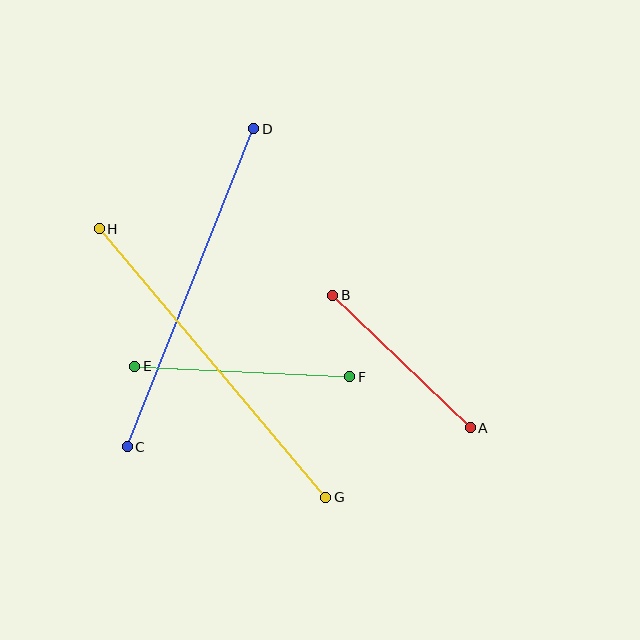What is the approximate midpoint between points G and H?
The midpoint is at approximately (213, 363) pixels.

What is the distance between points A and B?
The distance is approximately 191 pixels.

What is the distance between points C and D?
The distance is approximately 342 pixels.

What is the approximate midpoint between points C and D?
The midpoint is at approximately (191, 288) pixels.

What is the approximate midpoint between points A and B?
The midpoint is at approximately (401, 361) pixels.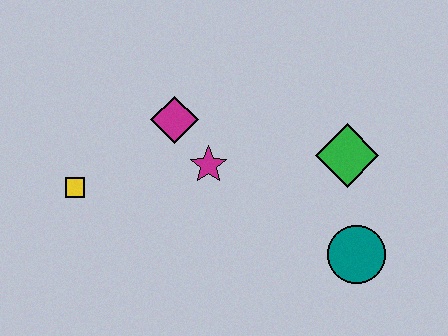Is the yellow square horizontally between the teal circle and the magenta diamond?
No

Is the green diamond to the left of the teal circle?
Yes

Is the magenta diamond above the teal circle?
Yes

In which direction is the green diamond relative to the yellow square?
The green diamond is to the right of the yellow square.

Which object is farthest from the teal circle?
The yellow square is farthest from the teal circle.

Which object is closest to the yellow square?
The magenta diamond is closest to the yellow square.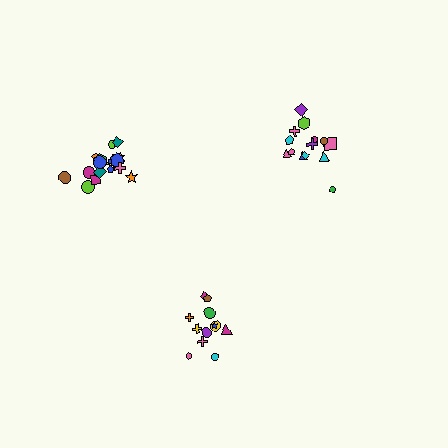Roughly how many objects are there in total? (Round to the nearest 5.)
Roughly 45 objects in total.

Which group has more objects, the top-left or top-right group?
The top-left group.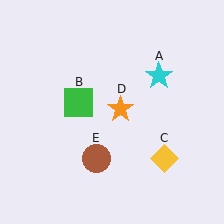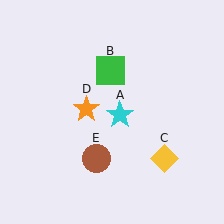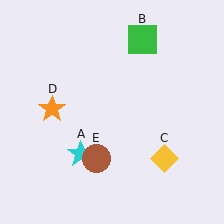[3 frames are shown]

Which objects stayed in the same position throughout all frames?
Yellow diamond (object C) and brown circle (object E) remained stationary.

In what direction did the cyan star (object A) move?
The cyan star (object A) moved down and to the left.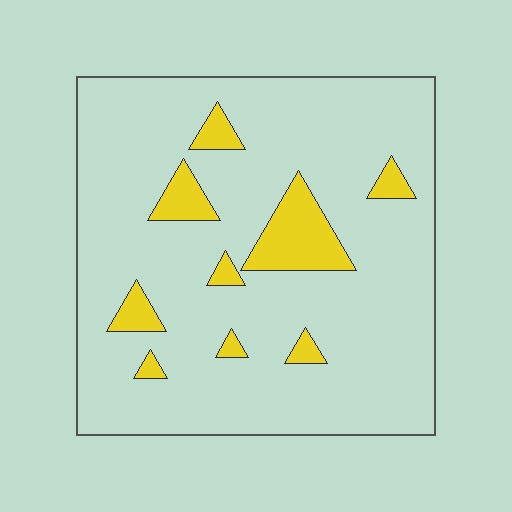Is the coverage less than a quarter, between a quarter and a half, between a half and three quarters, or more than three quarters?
Less than a quarter.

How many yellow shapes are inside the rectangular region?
9.